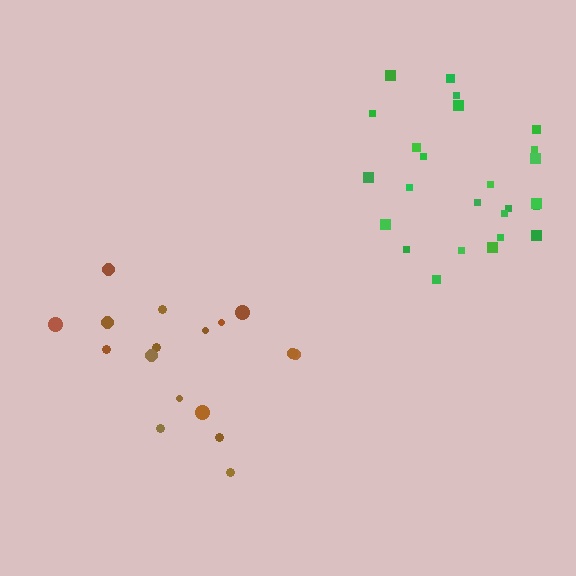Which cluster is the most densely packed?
Green.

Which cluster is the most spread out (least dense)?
Brown.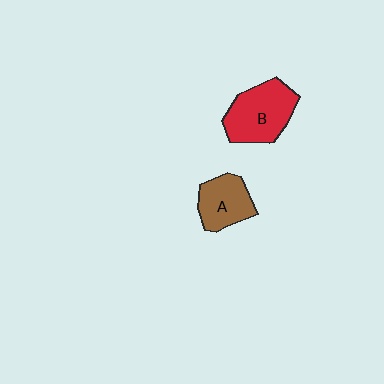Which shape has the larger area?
Shape B (red).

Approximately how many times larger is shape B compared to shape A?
Approximately 1.4 times.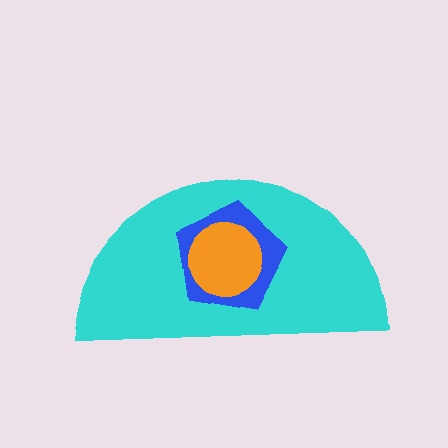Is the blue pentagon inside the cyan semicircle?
Yes.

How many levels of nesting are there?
3.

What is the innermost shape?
The orange circle.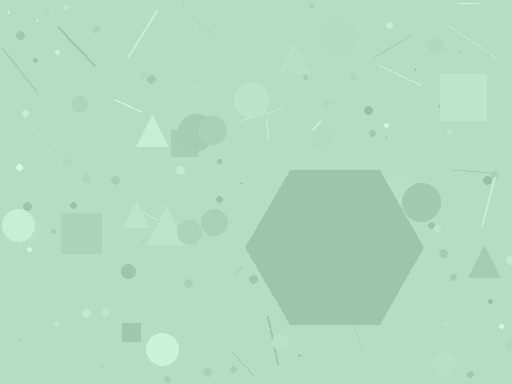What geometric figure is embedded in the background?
A hexagon is embedded in the background.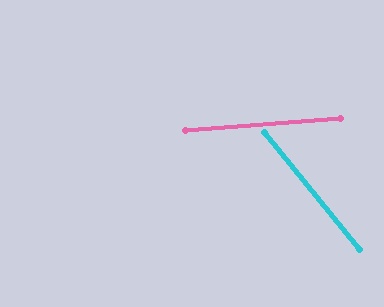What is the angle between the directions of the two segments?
Approximately 55 degrees.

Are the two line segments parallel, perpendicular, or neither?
Neither parallel nor perpendicular — they differ by about 55°.